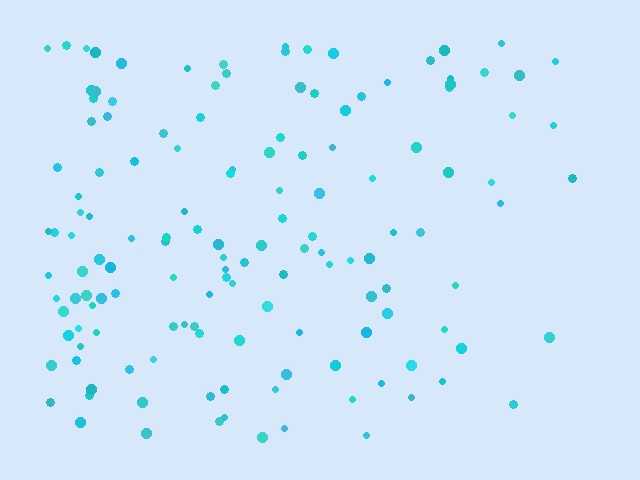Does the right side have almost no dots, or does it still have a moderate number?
Still a moderate number, just noticeably fewer than the left.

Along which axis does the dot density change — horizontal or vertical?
Horizontal.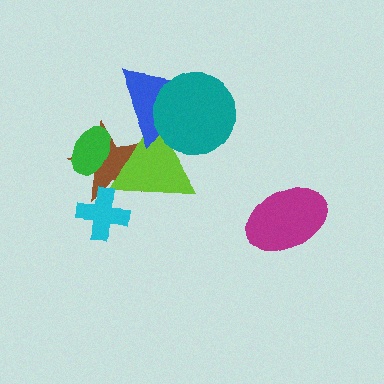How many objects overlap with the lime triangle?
4 objects overlap with the lime triangle.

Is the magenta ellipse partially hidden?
No, no other shape covers it.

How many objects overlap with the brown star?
4 objects overlap with the brown star.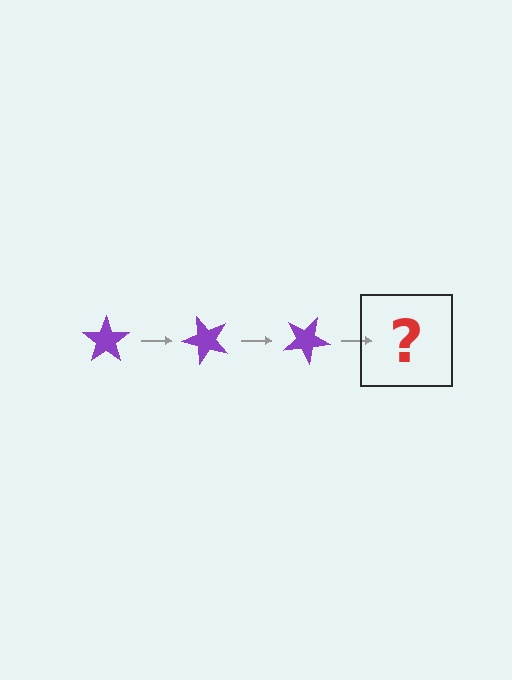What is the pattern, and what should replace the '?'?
The pattern is that the star rotates 50 degrees each step. The '?' should be a purple star rotated 150 degrees.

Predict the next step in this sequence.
The next step is a purple star rotated 150 degrees.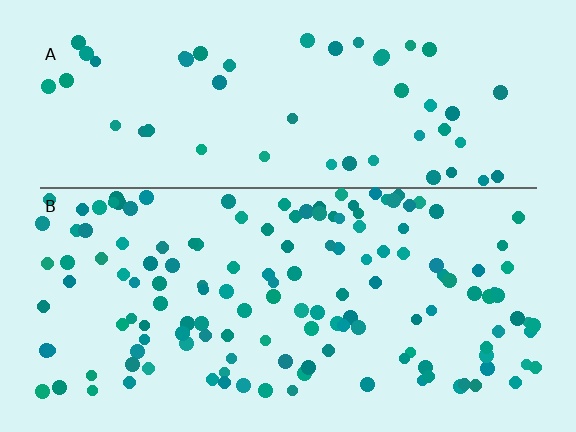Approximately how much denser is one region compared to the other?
Approximately 2.6× — region B over region A.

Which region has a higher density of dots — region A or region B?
B (the bottom).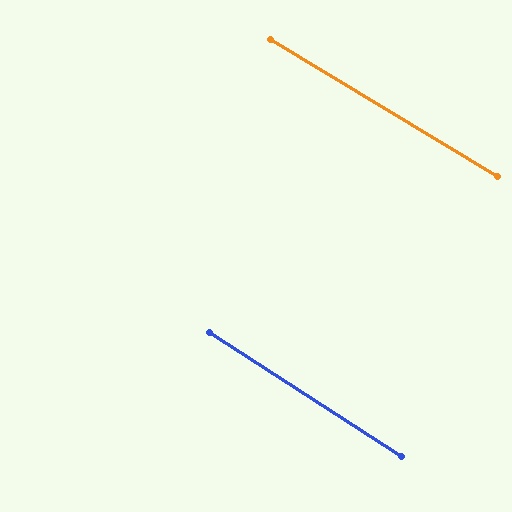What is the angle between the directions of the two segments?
Approximately 2 degrees.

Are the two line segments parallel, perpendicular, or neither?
Parallel — their directions differ by only 1.9°.